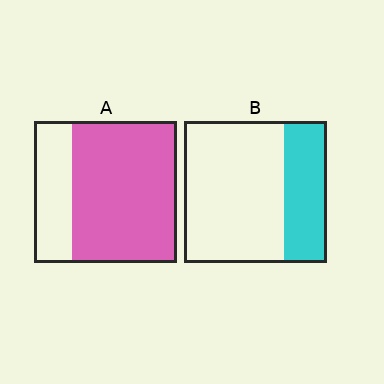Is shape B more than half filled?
No.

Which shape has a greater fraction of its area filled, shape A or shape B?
Shape A.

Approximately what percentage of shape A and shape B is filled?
A is approximately 75% and B is approximately 30%.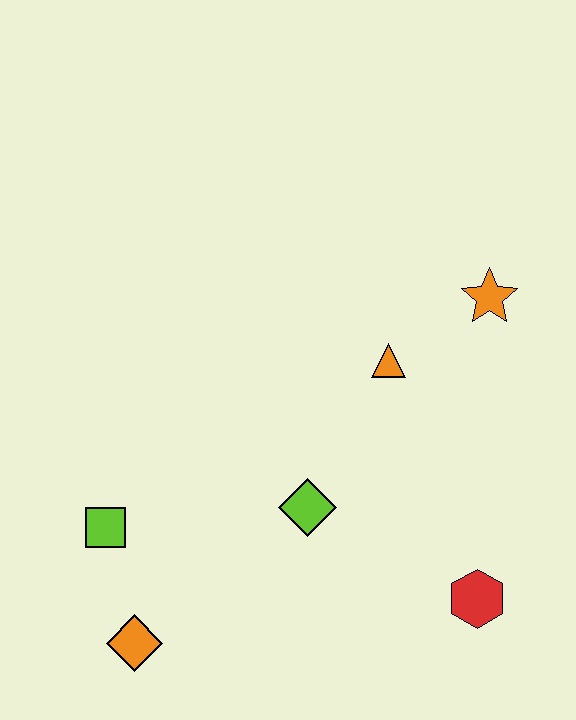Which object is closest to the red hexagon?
The lime diamond is closest to the red hexagon.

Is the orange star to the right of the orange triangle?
Yes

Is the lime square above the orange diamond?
Yes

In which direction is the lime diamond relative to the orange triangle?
The lime diamond is below the orange triangle.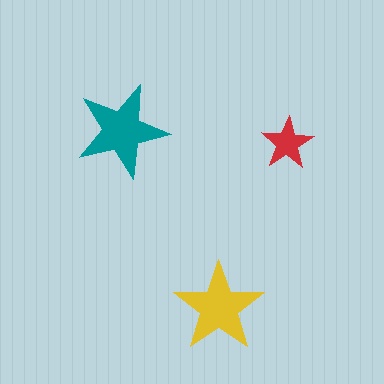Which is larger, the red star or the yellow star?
The yellow one.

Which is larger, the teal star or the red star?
The teal one.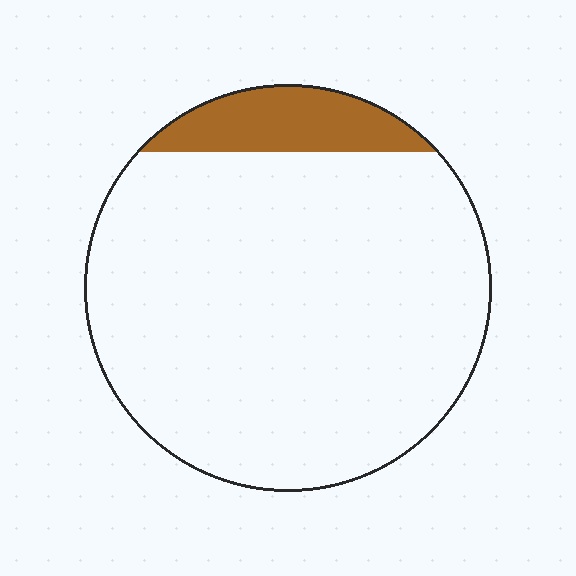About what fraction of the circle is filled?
About one tenth (1/10).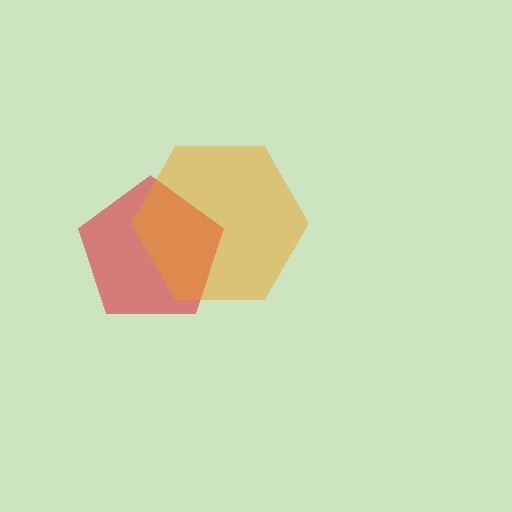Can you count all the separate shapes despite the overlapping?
Yes, there are 2 separate shapes.